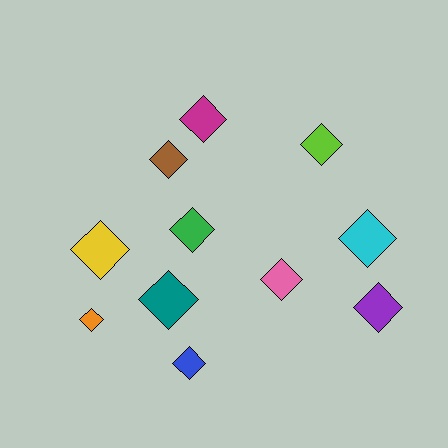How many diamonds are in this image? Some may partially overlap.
There are 11 diamonds.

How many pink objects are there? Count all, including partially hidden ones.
There is 1 pink object.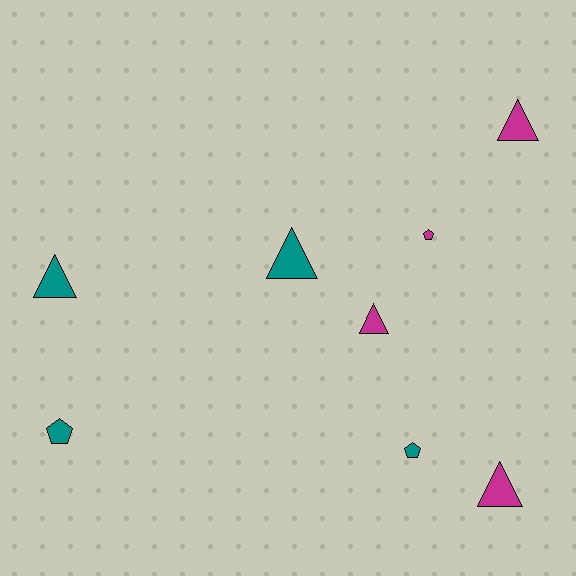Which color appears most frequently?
Magenta, with 4 objects.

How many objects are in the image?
There are 8 objects.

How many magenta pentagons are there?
There is 1 magenta pentagon.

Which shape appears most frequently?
Triangle, with 5 objects.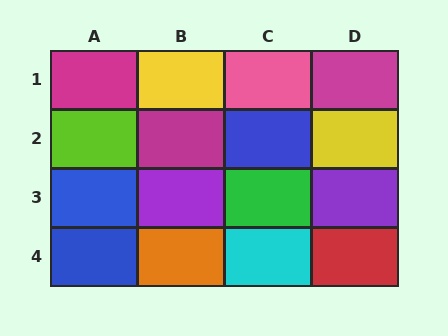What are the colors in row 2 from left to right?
Lime, magenta, blue, yellow.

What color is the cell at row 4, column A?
Blue.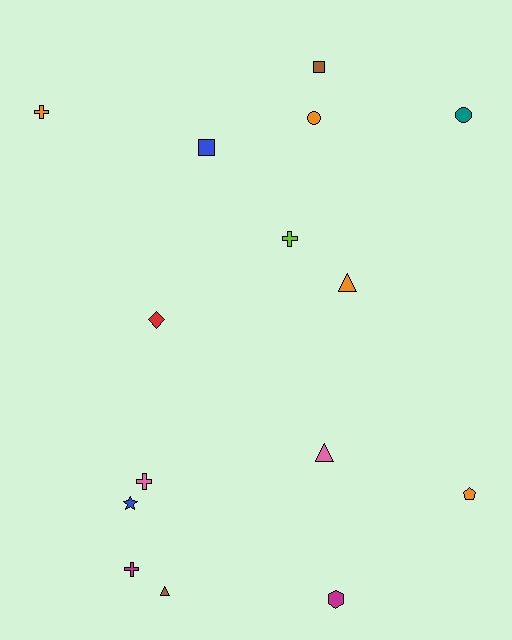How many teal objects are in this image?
There is 1 teal object.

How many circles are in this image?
There are 2 circles.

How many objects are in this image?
There are 15 objects.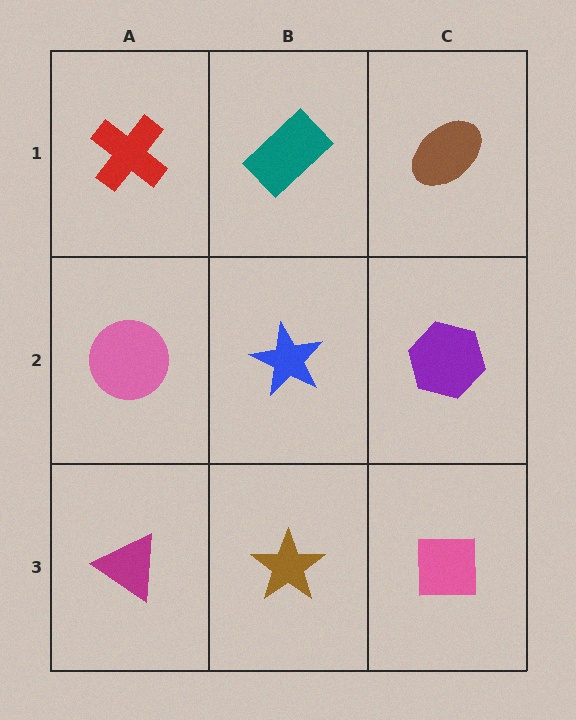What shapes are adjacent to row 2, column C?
A brown ellipse (row 1, column C), a pink square (row 3, column C), a blue star (row 2, column B).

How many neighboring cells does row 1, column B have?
3.